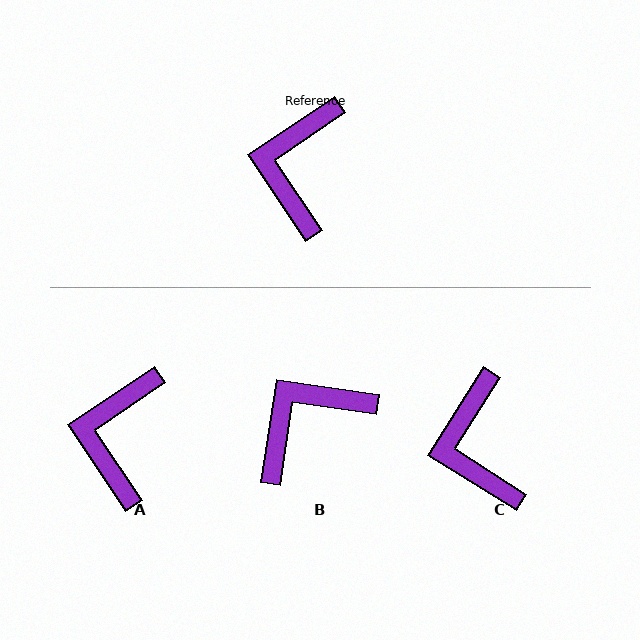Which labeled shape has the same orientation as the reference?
A.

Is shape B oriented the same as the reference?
No, it is off by about 42 degrees.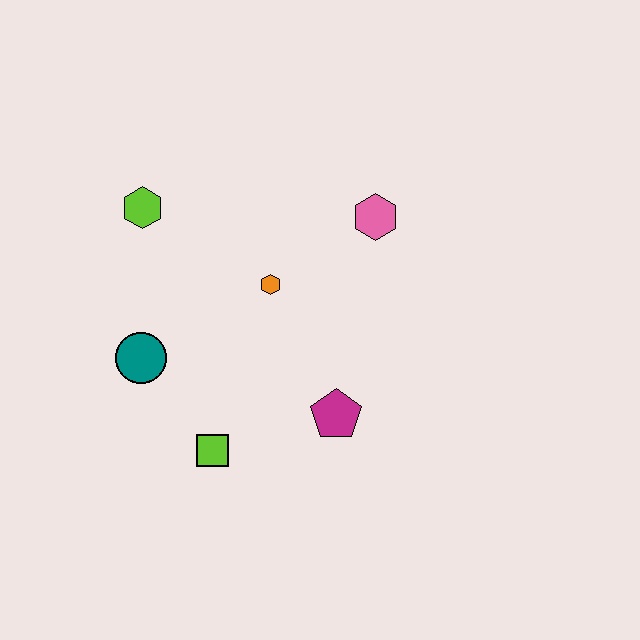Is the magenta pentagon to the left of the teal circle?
No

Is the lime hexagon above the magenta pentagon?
Yes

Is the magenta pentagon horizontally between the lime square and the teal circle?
No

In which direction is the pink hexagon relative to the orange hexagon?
The pink hexagon is to the right of the orange hexagon.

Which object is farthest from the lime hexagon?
The magenta pentagon is farthest from the lime hexagon.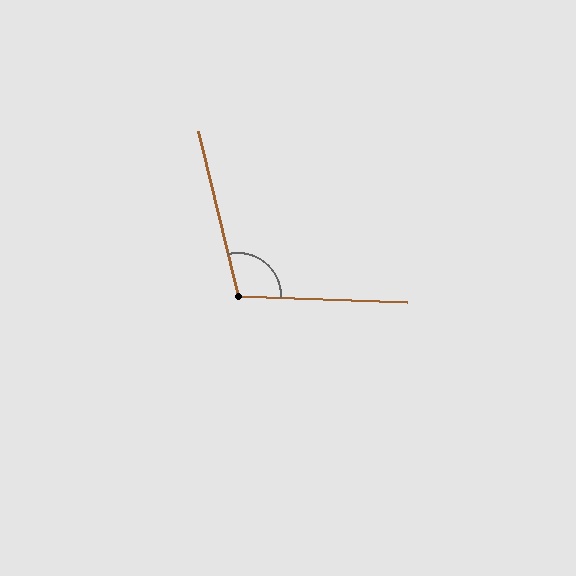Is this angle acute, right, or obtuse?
It is obtuse.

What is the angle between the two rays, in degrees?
Approximately 106 degrees.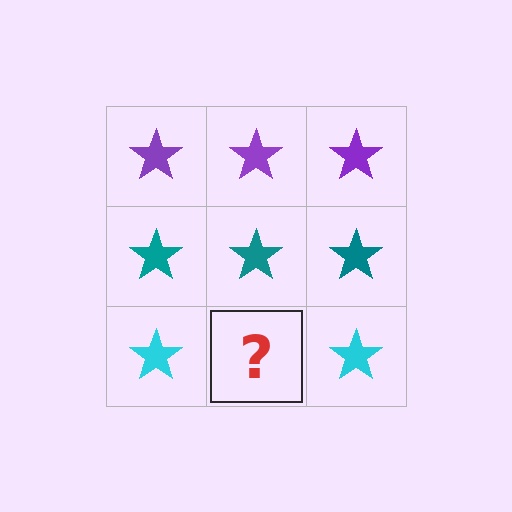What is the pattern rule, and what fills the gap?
The rule is that each row has a consistent color. The gap should be filled with a cyan star.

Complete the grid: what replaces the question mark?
The question mark should be replaced with a cyan star.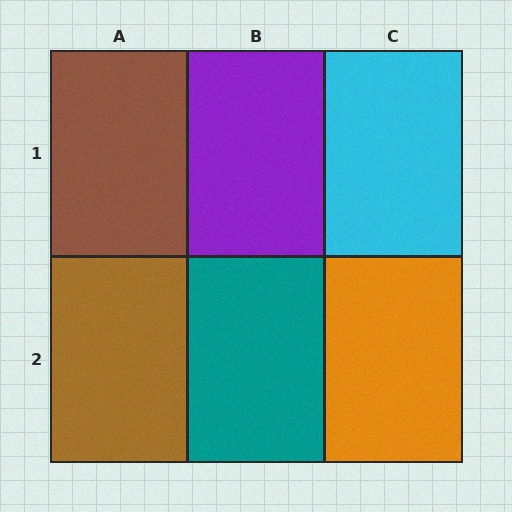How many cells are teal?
1 cell is teal.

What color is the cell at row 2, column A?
Brown.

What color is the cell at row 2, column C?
Orange.